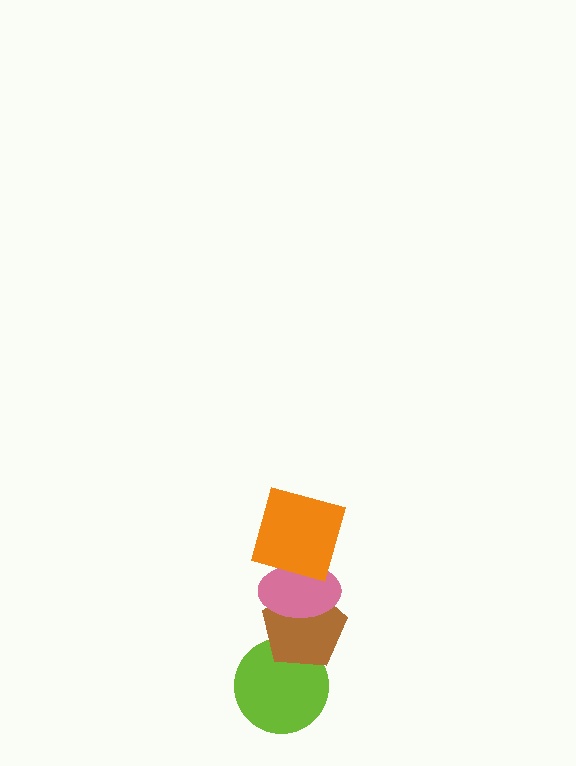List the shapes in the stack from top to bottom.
From top to bottom: the orange square, the pink ellipse, the brown pentagon, the lime circle.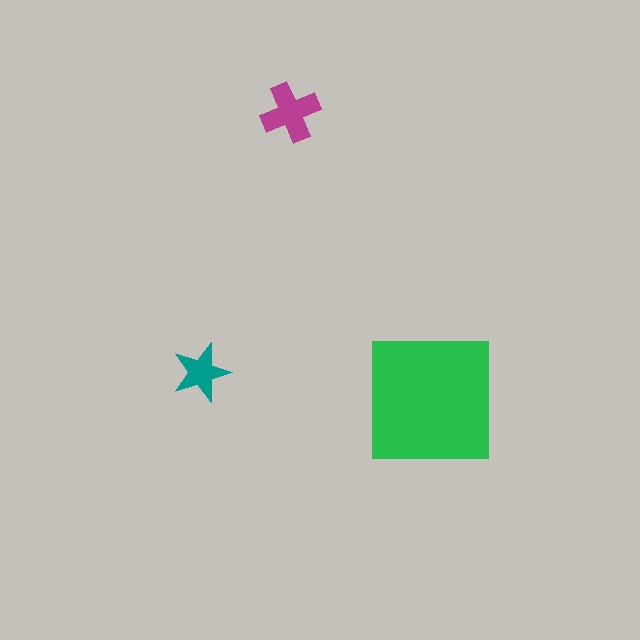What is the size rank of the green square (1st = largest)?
1st.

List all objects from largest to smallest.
The green square, the magenta cross, the teal star.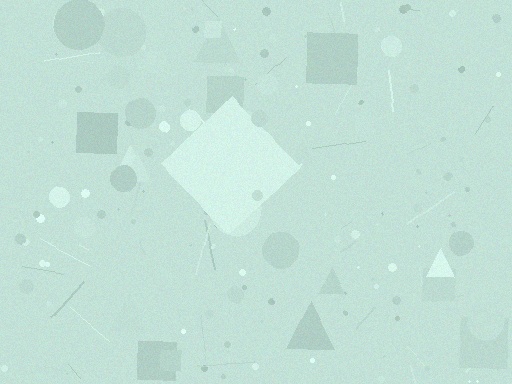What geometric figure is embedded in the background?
A diamond is embedded in the background.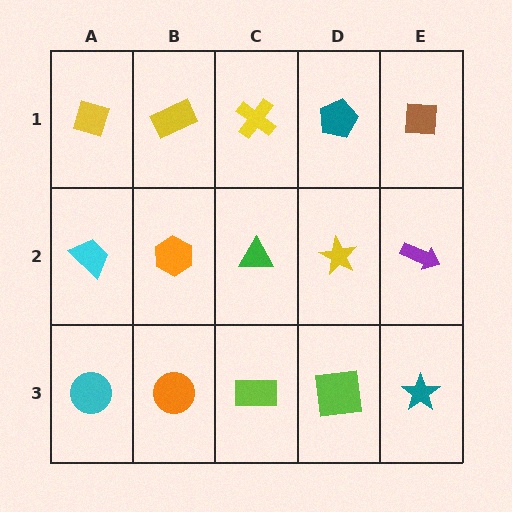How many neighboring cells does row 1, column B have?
3.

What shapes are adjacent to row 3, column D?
A yellow star (row 2, column D), a lime rectangle (row 3, column C), a teal star (row 3, column E).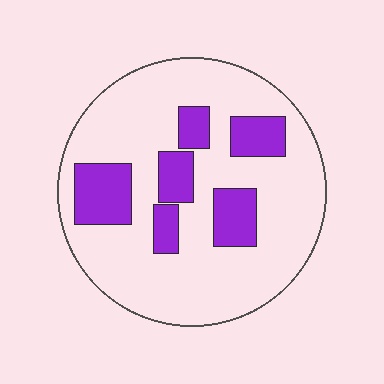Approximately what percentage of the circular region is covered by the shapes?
Approximately 25%.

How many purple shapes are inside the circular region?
6.